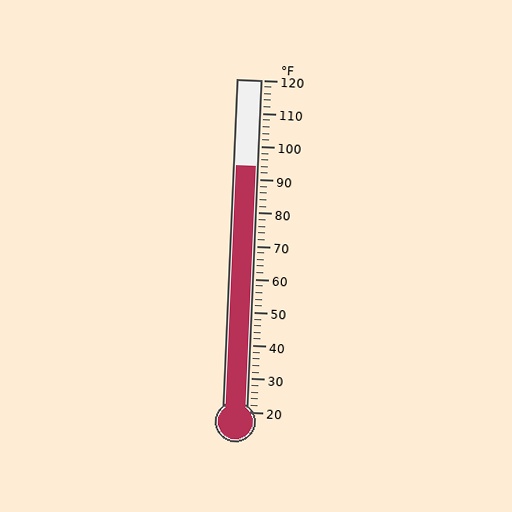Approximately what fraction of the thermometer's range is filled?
The thermometer is filled to approximately 75% of its range.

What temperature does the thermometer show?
The thermometer shows approximately 94°F.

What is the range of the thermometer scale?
The thermometer scale ranges from 20°F to 120°F.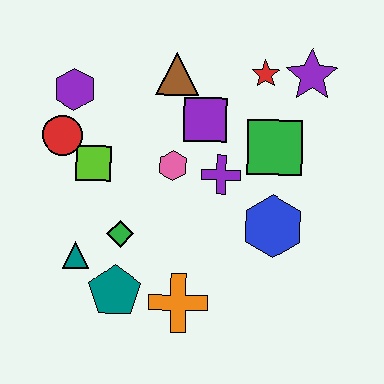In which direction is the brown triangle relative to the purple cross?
The brown triangle is above the purple cross.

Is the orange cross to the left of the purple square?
Yes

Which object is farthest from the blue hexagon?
The purple hexagon is farthest from the blue hexagon.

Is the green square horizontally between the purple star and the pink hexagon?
Yes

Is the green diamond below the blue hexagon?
Yes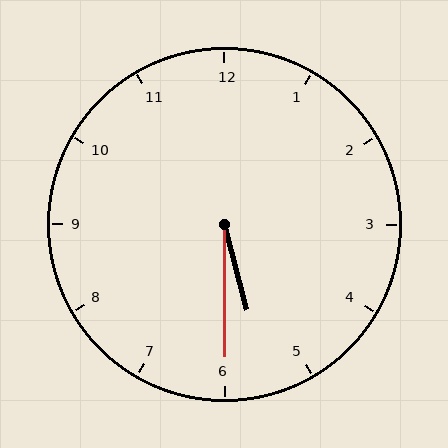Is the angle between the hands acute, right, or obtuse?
It is acute.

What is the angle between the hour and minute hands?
Approximately 15 degrees.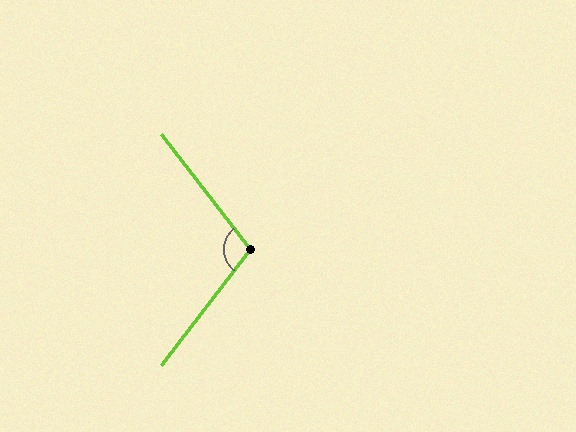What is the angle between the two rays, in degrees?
Approximately 105 degrees.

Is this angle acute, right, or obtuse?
It is obtuse.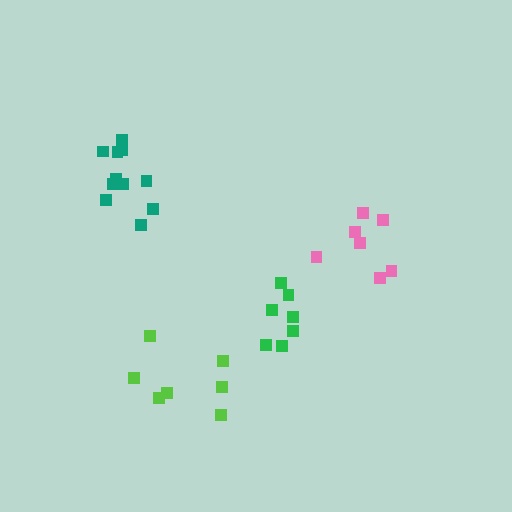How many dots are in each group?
Group 1: 7 dots, Group 2: 12 dots, Group 3: 7 dots, Group 4: 7 dots (33 total).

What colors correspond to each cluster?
The clusters are colored: lime, teal, pink, green.